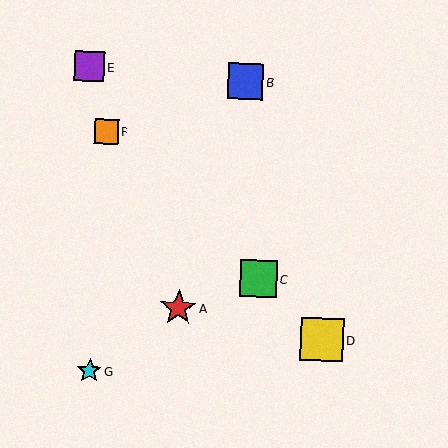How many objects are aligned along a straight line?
3 objects (C, D, F) are aligned along a straight line.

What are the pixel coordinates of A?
Object A is at (178, 308).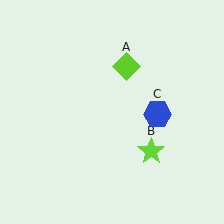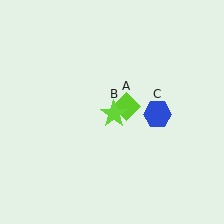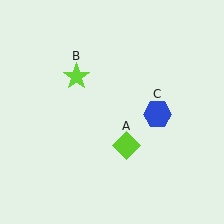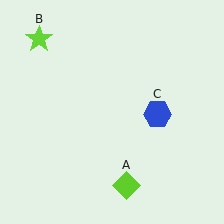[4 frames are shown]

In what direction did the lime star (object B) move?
The lime star (object B) moved up and to the left.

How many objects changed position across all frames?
2 objects changed position: lime diamond (object A), lime star (object B).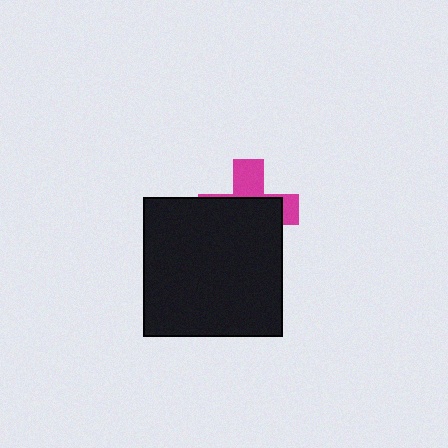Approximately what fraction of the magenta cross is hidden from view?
Roughly 65% of the magenta cross is hidden behind the black square.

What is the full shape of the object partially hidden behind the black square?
The partially hidden object is a magenta cross.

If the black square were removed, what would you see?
You would see the complete magenta cross.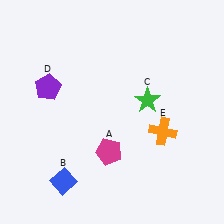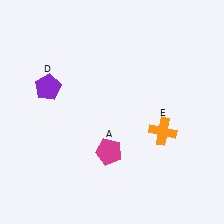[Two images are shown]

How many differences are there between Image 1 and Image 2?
There are 2 differences between the two images.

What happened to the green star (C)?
The green star (C) was removed in Image 2. It was in the top-right area of Image 1.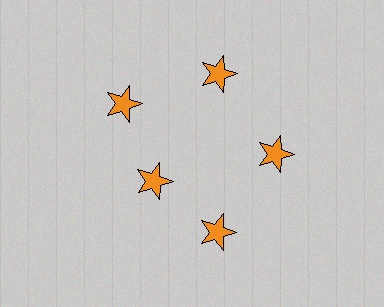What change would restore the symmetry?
The symmetry would be restored by moving it outward, back onto the ring so that all 5 stars sit at equal angles and equal distance from the center.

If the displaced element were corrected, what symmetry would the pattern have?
It would have 5-fold rotational symmetry — the pattern would map onto itself every 72 degrees.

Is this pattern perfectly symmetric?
No. The 5 orange stars are arranged in a ring, but one element near the 8 o'clock position is pulled inward toward the center, breaking the 5-fold rotational symmetry.